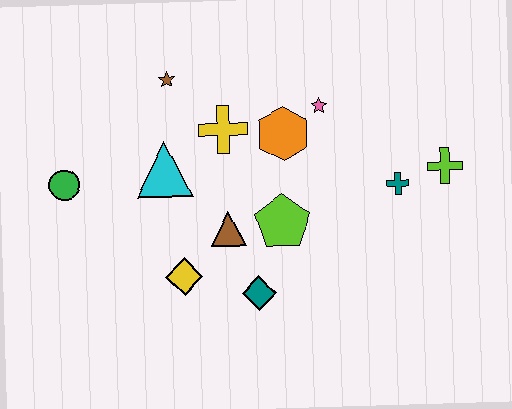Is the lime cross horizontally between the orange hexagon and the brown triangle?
No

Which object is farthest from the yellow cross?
The lime cross is farthest from the yellow cross.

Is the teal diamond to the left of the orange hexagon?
Yes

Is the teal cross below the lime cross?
Yes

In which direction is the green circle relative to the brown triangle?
The green circle is to the left of the brown triangle.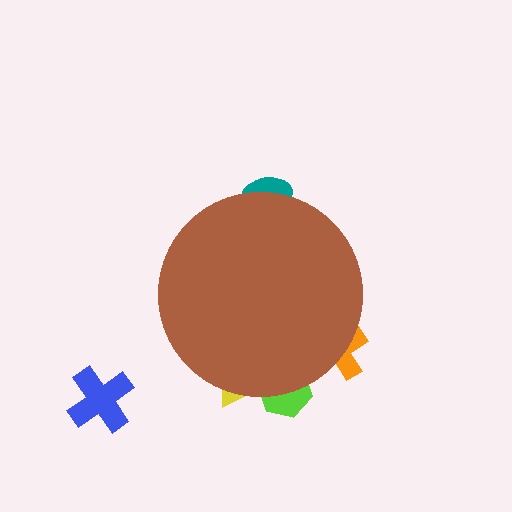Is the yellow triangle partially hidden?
Yes, the yellow triangle is partially hidden behind the brown circle.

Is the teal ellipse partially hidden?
Yes, the teal ellipse is partially hidden behind the brown circle.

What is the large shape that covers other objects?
A brown circle.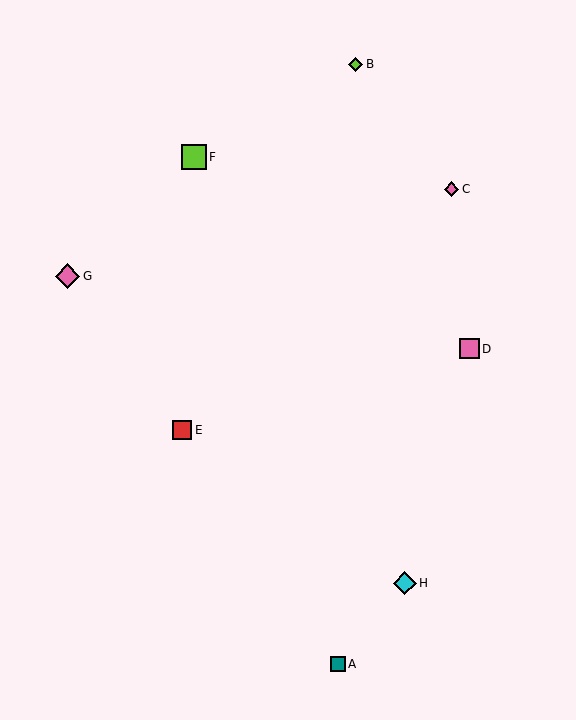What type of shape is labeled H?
Shape H is a cyan diamond.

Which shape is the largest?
The lime square (labeled F) is the largest.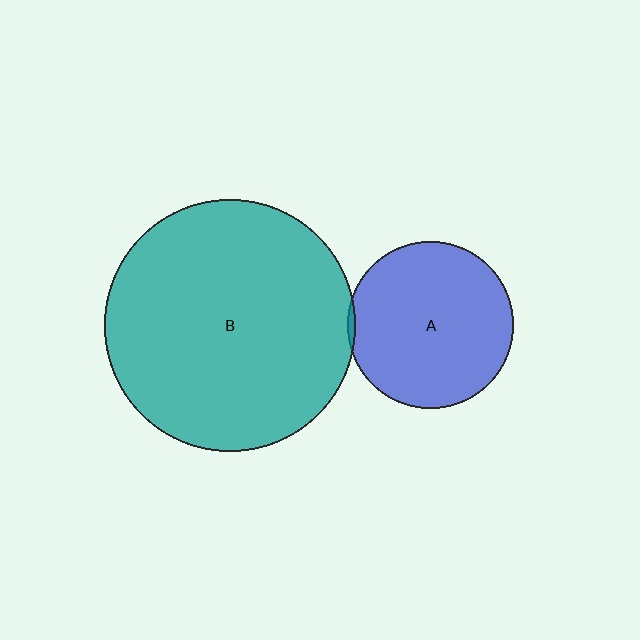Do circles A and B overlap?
Yes.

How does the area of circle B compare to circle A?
Approximately 2.3 times.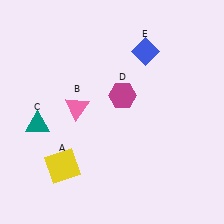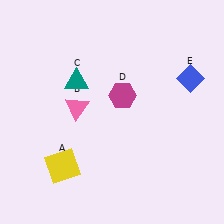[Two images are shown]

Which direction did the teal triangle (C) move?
The teal triangle (C) moved up.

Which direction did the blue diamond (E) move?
The blue diamond (E) moved right.